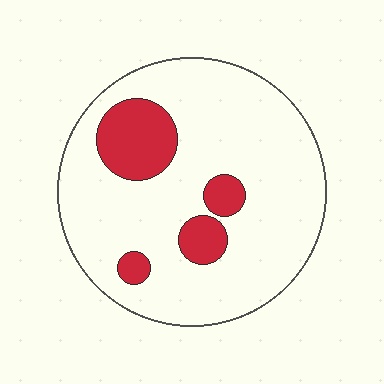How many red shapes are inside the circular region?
4.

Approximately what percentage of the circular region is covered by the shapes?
Approximately 15%.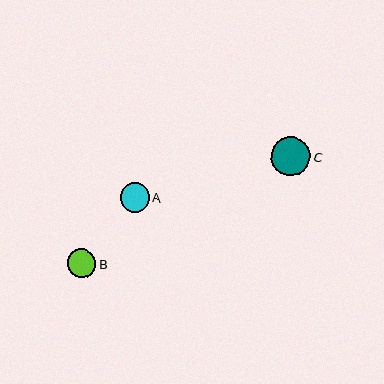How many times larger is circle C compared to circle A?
Circle C is approximately 1.3 times the size of circle A.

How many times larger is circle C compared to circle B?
Circle C is approximately 1.4 times the size of circle B.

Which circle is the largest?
Circle C is the largest with a size of approximately 39 pixels.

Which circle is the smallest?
Circle B is the smallest with a size of approximately 28 pixels.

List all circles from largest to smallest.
From largest to smallest: C, A, B.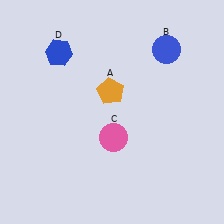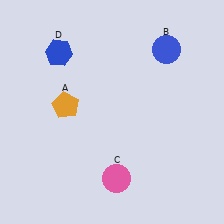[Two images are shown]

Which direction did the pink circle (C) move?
The pink circle (C) moved down.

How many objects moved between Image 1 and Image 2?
2 objects moved between the two images.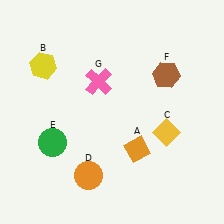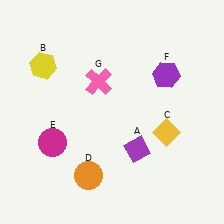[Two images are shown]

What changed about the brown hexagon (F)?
In Image 1, F is brown. In Image 2, it changed to purple.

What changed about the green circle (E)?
In Image 1, E is green. In Image 2, it changed to magenta.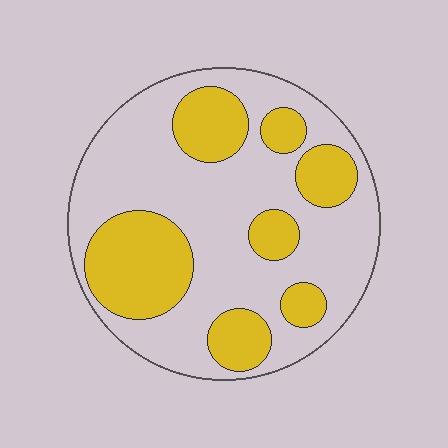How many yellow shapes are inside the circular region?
7.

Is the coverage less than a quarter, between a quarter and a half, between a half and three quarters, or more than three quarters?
Between a quarter and a half.